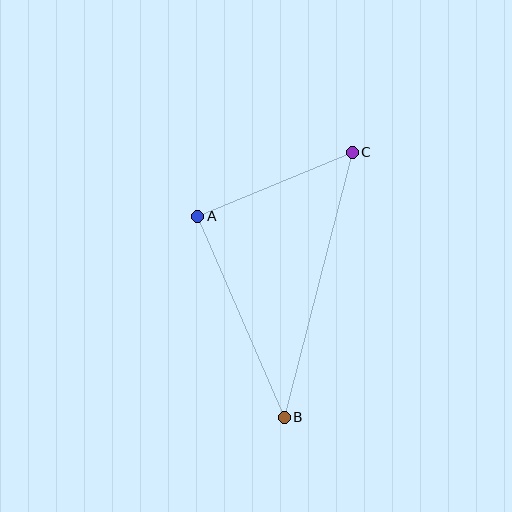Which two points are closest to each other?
Points A and C are closest to each other.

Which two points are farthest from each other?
Points B and C are farthest from each other.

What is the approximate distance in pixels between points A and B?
The distance between A and B is approximately 219 pixels.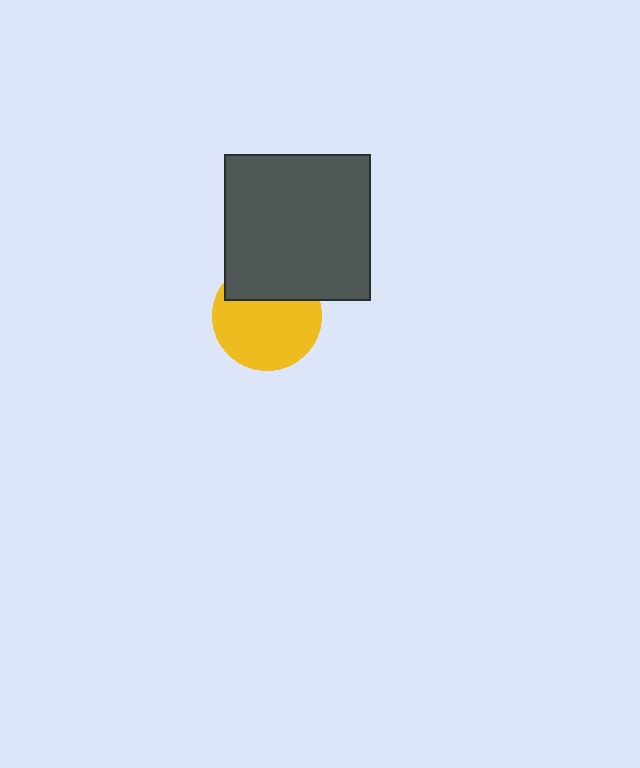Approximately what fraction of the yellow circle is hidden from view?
Roughly 32% of the yellow circle is hidden behind the dark gray square.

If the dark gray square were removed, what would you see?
You would see the complete yellow circle.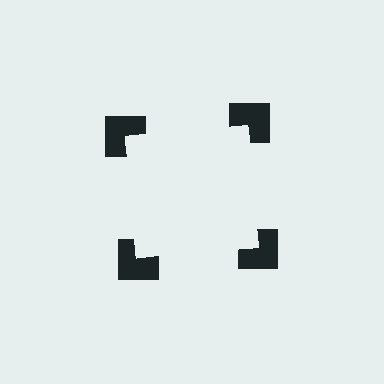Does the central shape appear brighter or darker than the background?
It typically appears slightly brighter than the background, even though no actual brightness change is drawn.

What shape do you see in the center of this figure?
An illusory square — its edges are inferred from the aligned wedge cuts in the notched squares, not physically drawn.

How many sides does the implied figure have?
4 sides.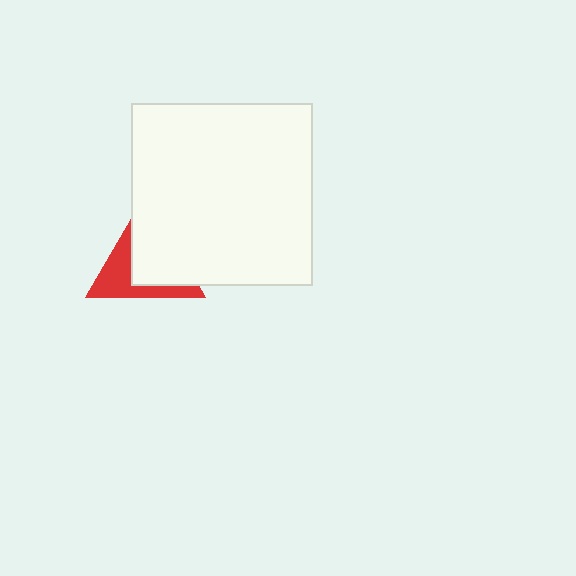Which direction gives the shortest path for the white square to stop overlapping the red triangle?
Moving right gives the shortest separation.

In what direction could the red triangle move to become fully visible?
The red triangle could move left. That would shift it out from behind the white square entirely.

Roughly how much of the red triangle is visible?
A small part of it is visible (roughly 43%).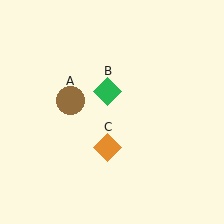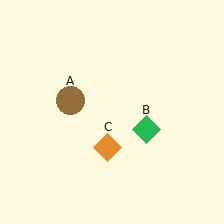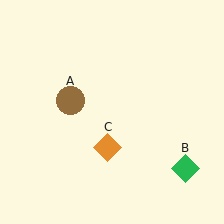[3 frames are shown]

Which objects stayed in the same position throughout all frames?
Brown circle (object A) and orange diamond (object C) remained stationary.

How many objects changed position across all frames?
1 object changed position: green diamond (object B).